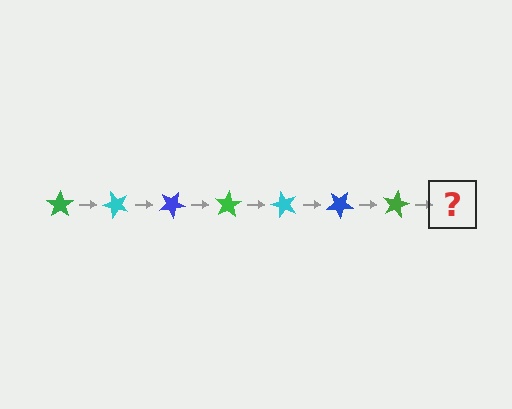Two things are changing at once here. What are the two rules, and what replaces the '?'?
The two rules are that it rotates 50 degrees each step and the color cycles through green, cyan, and blue. The '?' should be a cyan star, rotated 350 degrees from the start.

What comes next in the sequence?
The next element should be a cyan star, rotated 350 degrees from the start.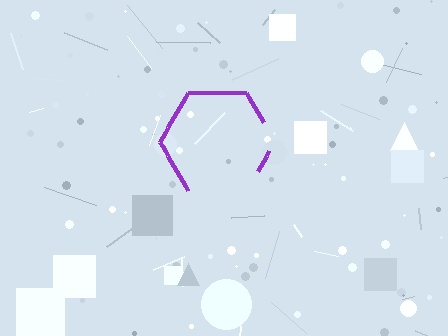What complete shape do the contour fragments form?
The contour fragments form a hexagon.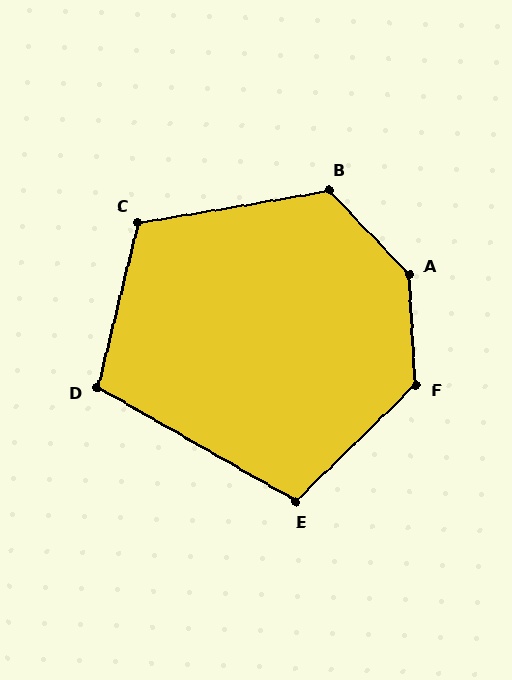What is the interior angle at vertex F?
Approximately 131 degrees (obtuse).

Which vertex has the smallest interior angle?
D, at approximately 106 degrees.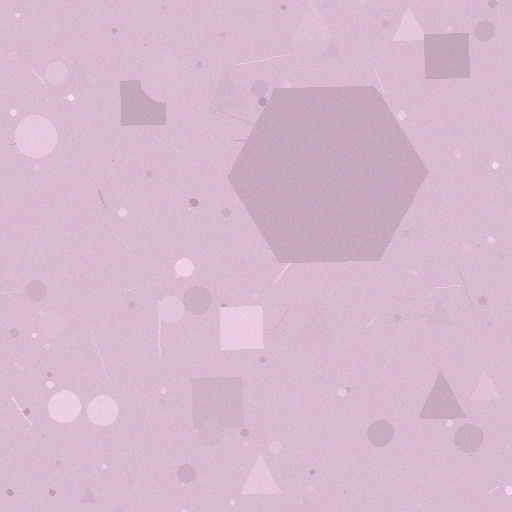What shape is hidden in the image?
A hexagon is hidden in the image.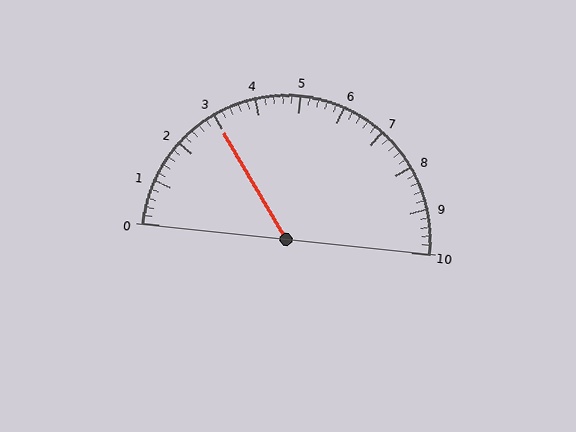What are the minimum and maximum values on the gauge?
The gauge ranges from 0 to 10.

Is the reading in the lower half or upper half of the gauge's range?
The reading is in the lower half of the range (0 to 10).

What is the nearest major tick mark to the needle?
The nearest major tick mark is 3.